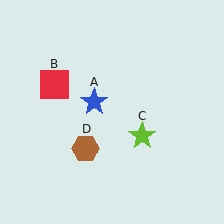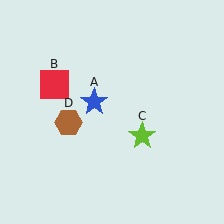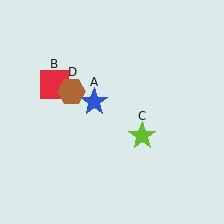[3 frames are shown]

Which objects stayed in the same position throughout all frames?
Blue star (object A) and red square (object B) and lime star (object C) remained stationary.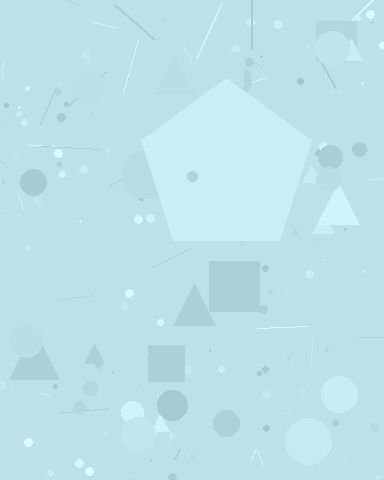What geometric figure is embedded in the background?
A pentagon is embedded in the background.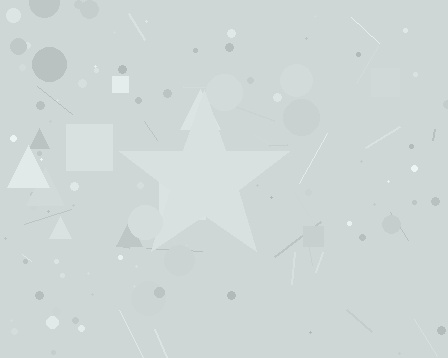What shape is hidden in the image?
A star is hidden in the image.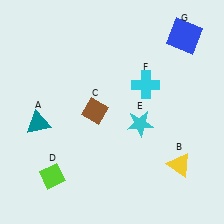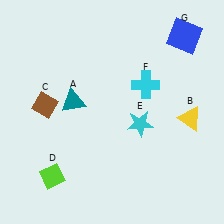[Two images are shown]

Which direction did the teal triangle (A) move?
The teal triangle (A) moved right.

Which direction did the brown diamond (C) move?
The brown diamond (C) moved left.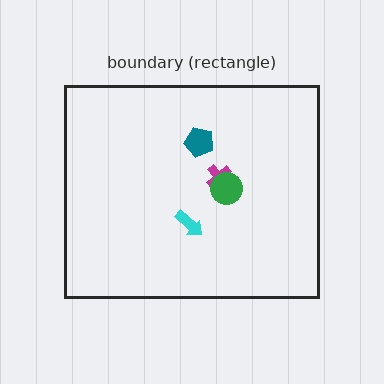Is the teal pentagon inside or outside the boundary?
Inside.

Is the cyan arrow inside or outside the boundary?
Inside.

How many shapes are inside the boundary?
4 inside, 0 outside.